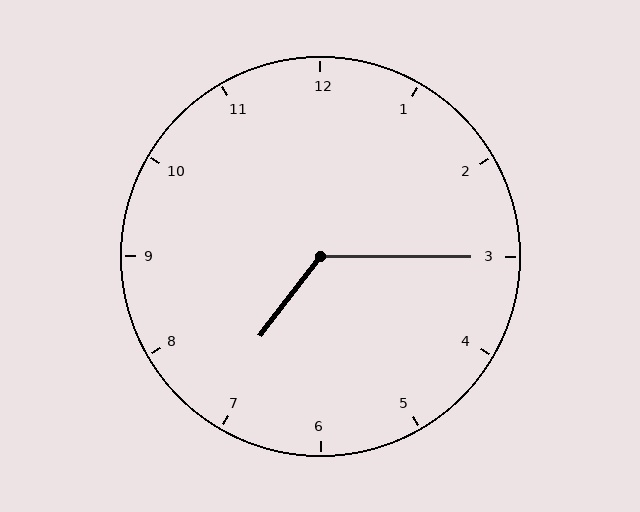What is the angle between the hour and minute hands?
Approximately 128 degrees.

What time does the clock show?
7:15.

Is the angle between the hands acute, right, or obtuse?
It is obtuse.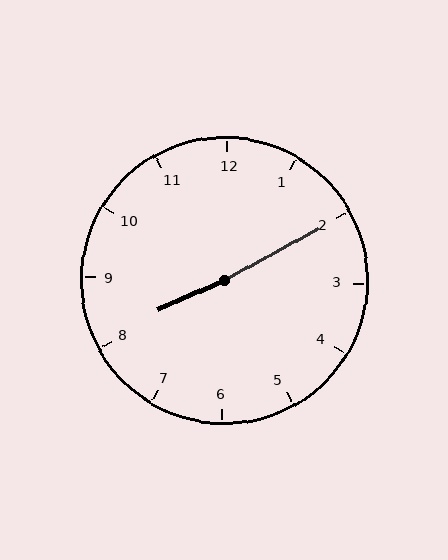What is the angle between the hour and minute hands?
Approximately 175 degrees.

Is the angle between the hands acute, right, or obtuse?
It is obtuse.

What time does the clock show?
8:10.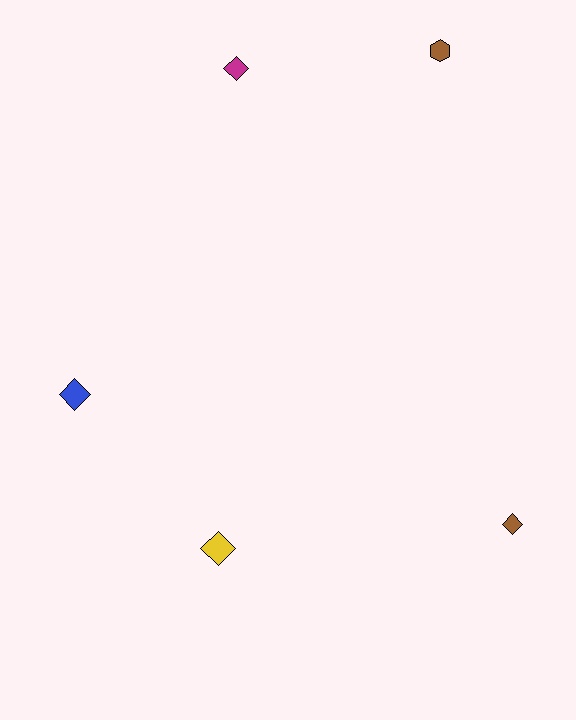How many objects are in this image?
There are 5 objects.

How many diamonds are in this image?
There are 4 diamonds.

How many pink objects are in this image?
There are no pink objects.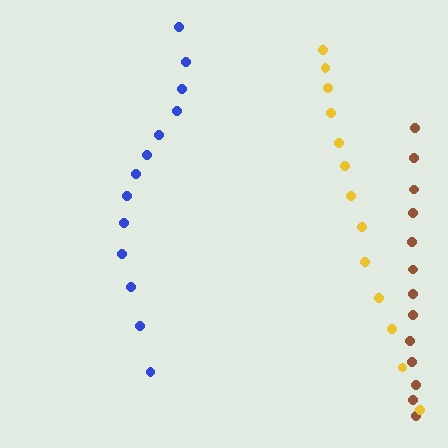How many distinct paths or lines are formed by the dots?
There are 3 distinct paths.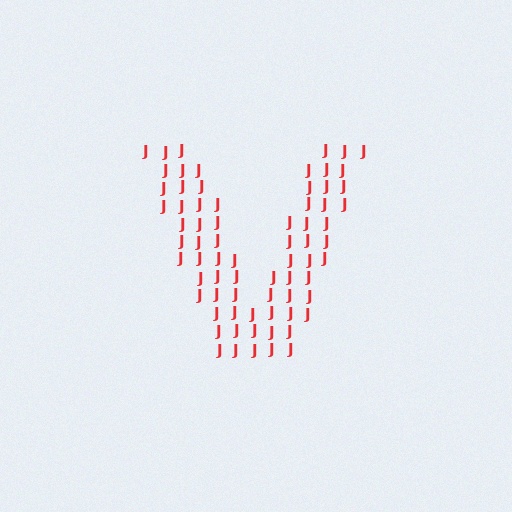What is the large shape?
The large shape is the letter V.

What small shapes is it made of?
It is made of small letter J's.